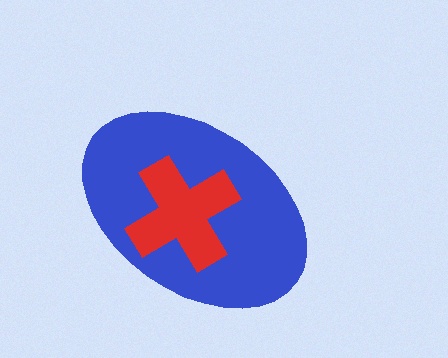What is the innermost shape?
The red cross.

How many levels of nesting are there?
2.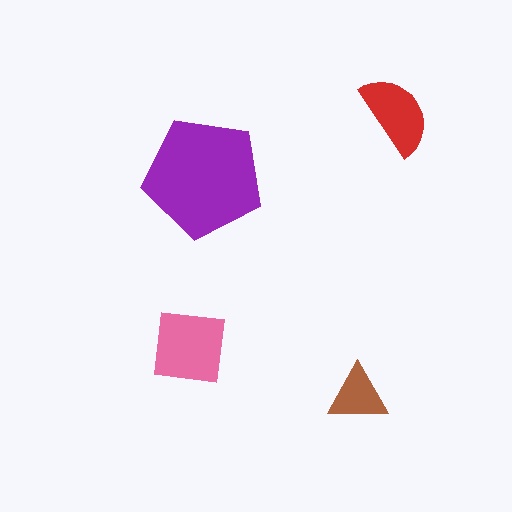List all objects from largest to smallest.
The purple pentagon, the pink square, the red semicircle, the brown triangle.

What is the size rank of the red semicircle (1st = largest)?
3rd.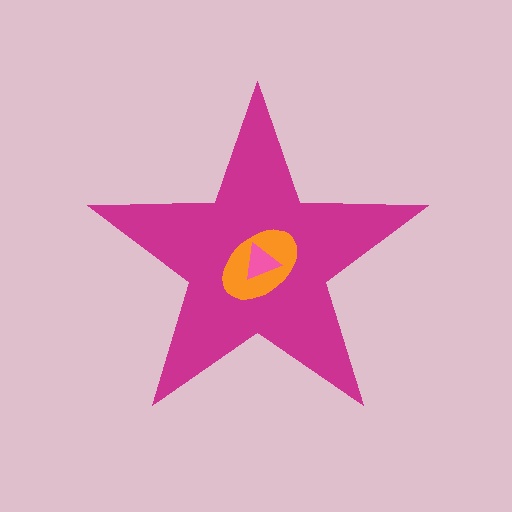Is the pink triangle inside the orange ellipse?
Yes.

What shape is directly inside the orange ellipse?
The pink triangle.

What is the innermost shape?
The pink triangle.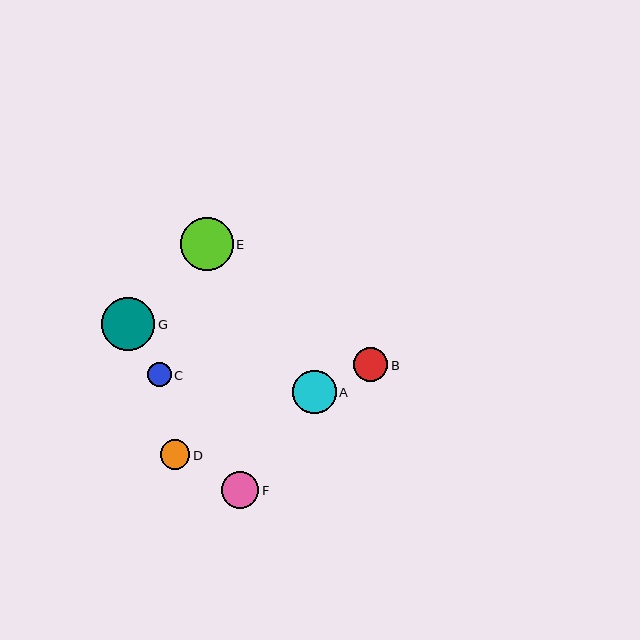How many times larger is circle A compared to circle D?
Circle A is approximately 1.5 times the size of circle D.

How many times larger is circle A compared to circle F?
Circle A is approximately 1.2 times the size of circle F.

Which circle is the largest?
Circle E is the largest with a size of approximately 53 pixels.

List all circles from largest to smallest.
From largest to smallest: E, G, A, F, B, D, C.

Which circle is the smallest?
Circle C is the smallest with a size of approximately 24 pixels.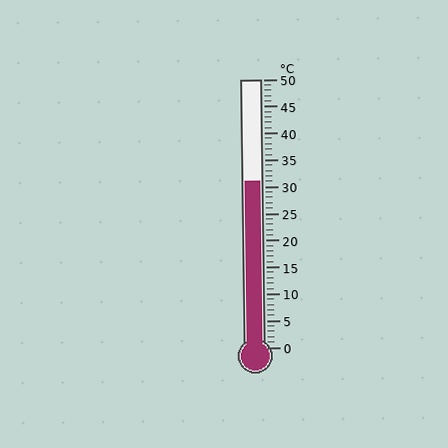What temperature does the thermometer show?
The thermometer shows approximately 31°C.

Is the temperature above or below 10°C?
The temperature is above 10°C.